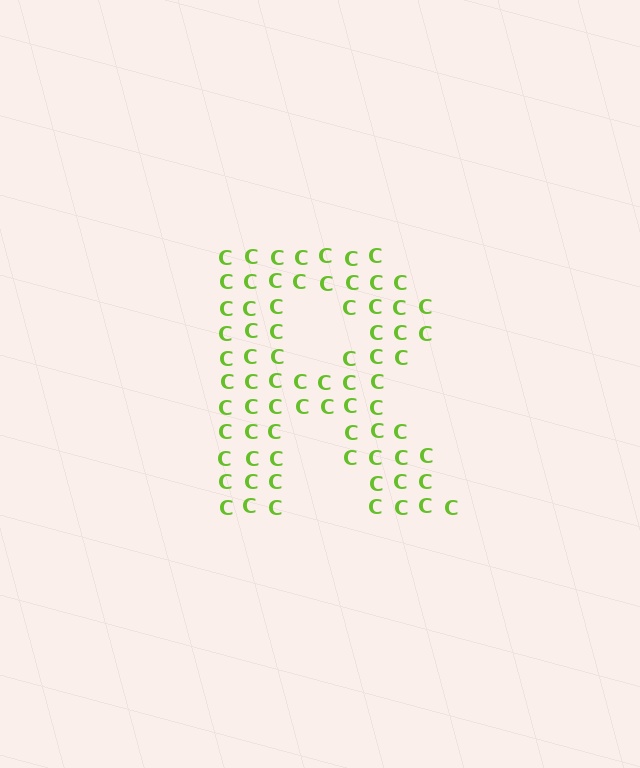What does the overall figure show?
The overall figure shows the letter R.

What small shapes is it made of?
It is made of small letter C's.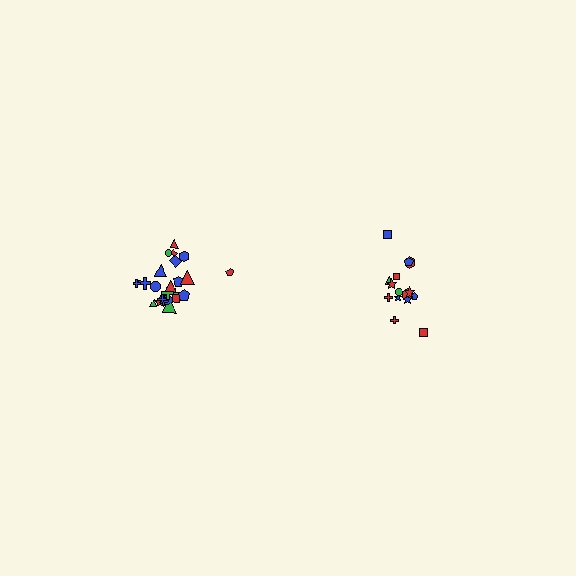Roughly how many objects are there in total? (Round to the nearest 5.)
Roughly 40 objects in total.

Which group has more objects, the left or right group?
The left group.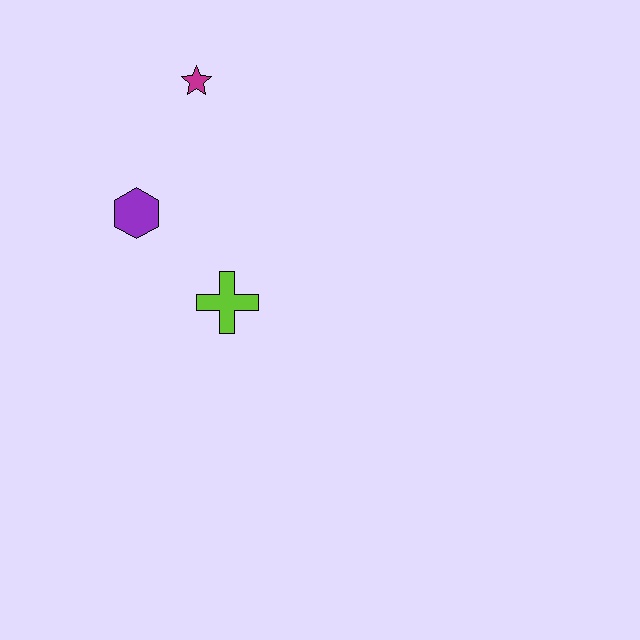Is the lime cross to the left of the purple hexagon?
No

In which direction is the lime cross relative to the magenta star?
The lime cross is below the magenta star.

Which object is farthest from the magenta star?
The lime cross is farthest from the magenta star.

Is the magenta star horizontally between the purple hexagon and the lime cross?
Yes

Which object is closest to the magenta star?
The purple hexagon is closest to the magenta star.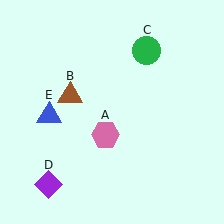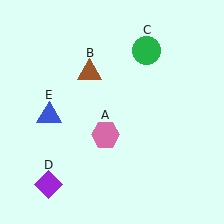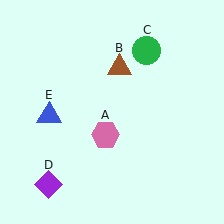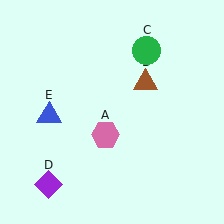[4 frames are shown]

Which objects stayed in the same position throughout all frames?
Pink hexagon (object A) and green circle (object C) and purple diamond (object D) and blue triangle (object E) remained stationary.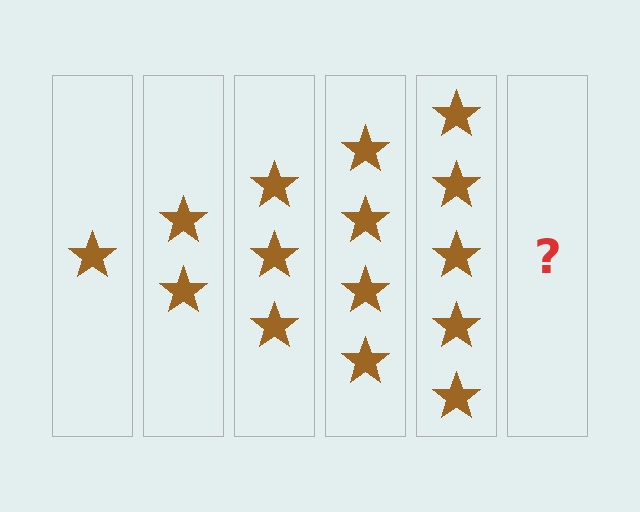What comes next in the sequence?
The next element should be 6 stars.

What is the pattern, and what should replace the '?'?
The pattern is that each step adds one more star. The '?' should be 6 stars.